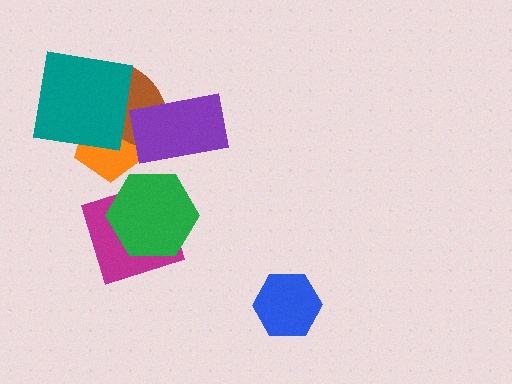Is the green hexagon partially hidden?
No, no other shape covers it.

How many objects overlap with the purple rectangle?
2 objects overlap with the purple rectangle.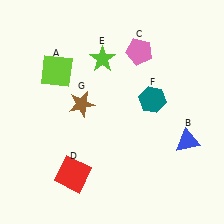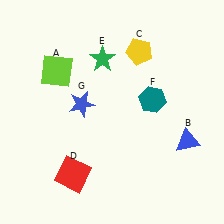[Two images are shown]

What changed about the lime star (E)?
In Image 1, E is lime. In Image 2, it changed to green.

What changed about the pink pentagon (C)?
In Image 1, C is pink. In Image 2, it changed to yellow.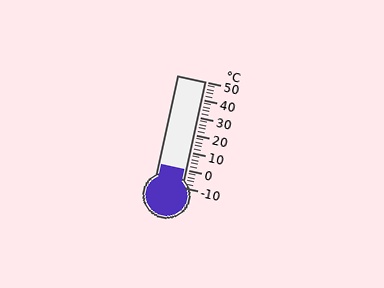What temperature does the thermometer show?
The thermometer shows approximately 0°C.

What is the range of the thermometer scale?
The thermometer scale ranges from -10°C to 50°C.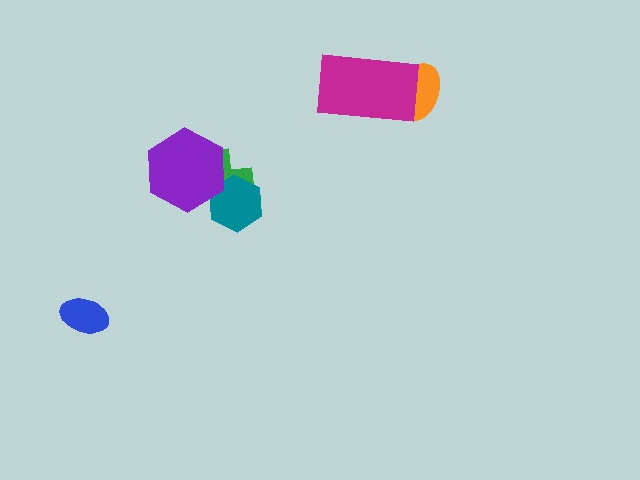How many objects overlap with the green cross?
2 objects overlap with the green cross.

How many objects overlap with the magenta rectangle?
1 object overlaps with the magenta rectangle.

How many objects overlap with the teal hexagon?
2 objects overlap with the teal hexagon.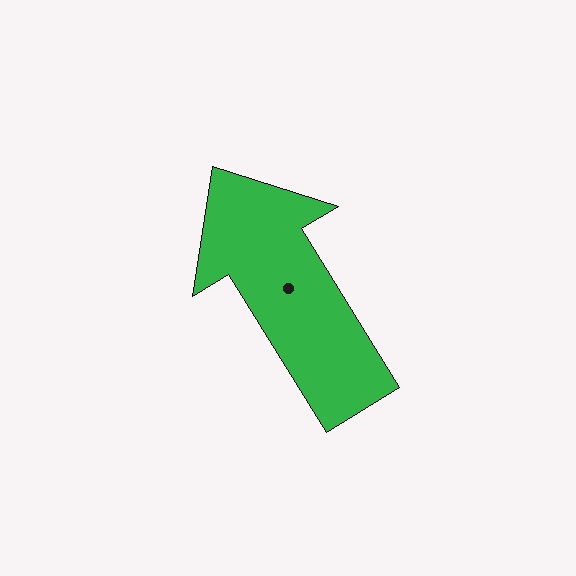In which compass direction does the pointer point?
Northwest.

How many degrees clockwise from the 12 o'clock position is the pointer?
Approximately 328 degrees.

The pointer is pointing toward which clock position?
Roughly 11 o'clock.